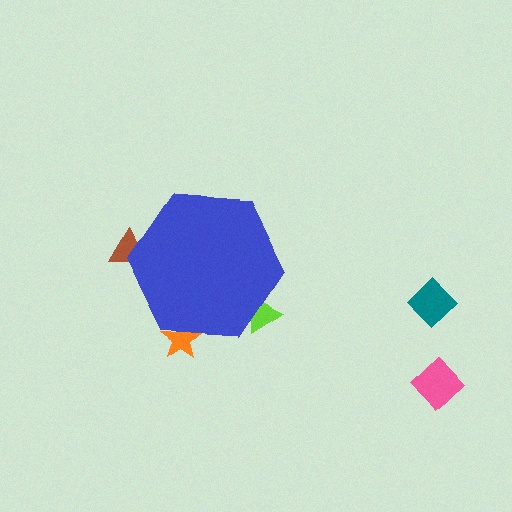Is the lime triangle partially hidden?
Yes, the lime triangle is partially hidden behind the blue hexagon.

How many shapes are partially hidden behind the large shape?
3 shapes are partially hidden.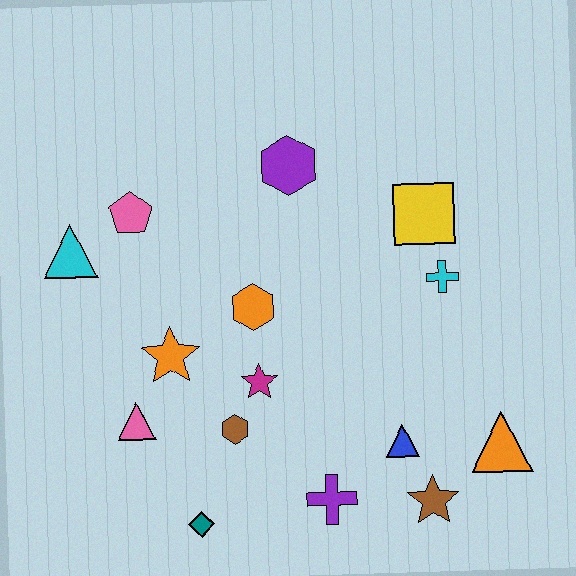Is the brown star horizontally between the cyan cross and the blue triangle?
Yes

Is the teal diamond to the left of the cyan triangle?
No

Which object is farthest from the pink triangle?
The orange triangle is farthest from the pink triangle.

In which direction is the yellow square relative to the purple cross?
The yellow square is above the purple cross.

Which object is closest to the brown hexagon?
The magenta star is closest to the brown hexagon.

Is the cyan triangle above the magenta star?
Yes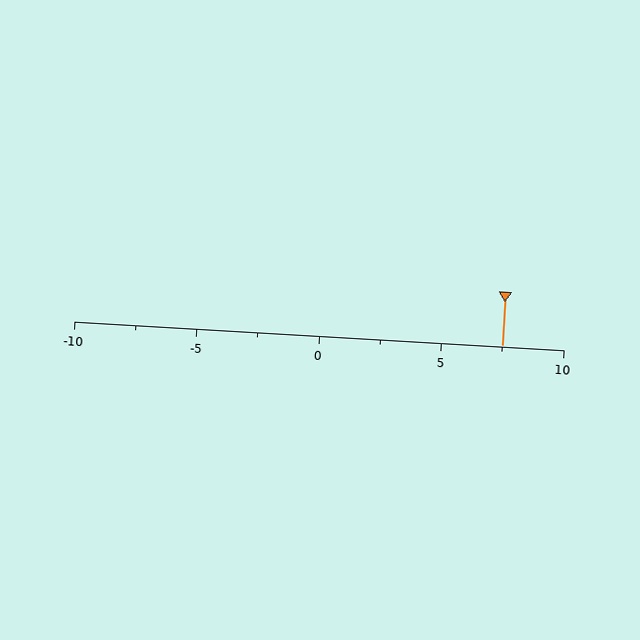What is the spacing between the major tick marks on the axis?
The major ticks are spaced 5 apart.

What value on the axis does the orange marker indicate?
The marker indicates approximately 7.5.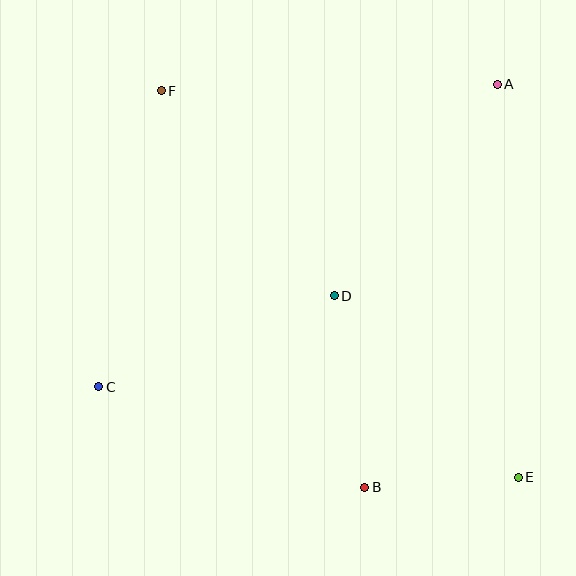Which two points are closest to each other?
Points B and E are closest to each other.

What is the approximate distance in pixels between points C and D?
The distance between C and D is approximately 253 pixels.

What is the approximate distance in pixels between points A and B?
The distance between A and B is approximately 424 pixels.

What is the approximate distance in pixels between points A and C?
The distance between A and C is approximately 500 pixels.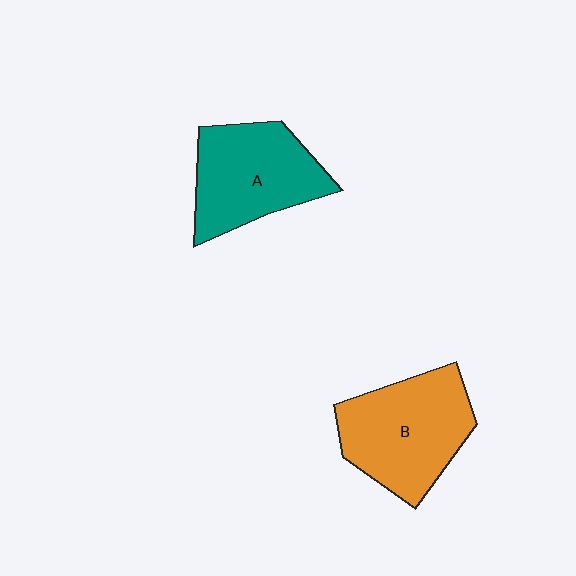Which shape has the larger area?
Shape B (orange).